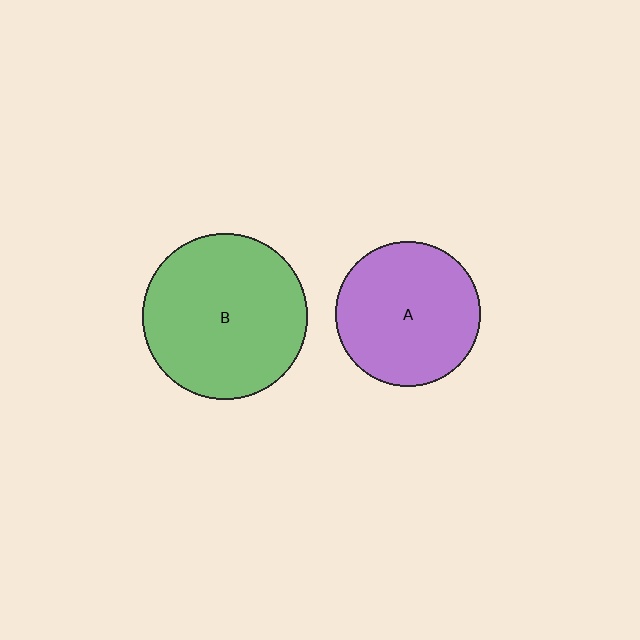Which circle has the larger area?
Circle B (green).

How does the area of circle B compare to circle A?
Approximately 1.3 times.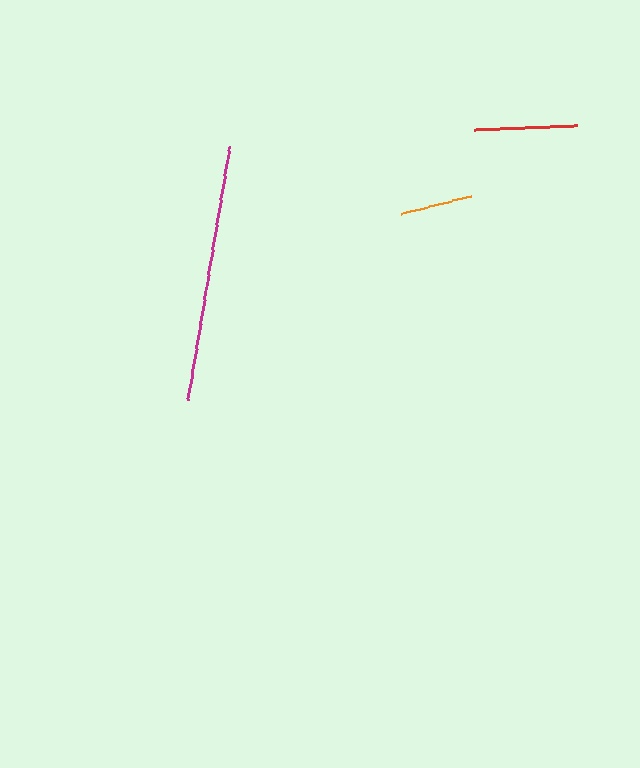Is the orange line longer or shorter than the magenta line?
The magenta line is longer than the orange line.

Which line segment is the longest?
The magenta line is the longest at approximately 258 pixels.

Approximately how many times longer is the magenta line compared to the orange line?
The magenta line is approximately 3.6 times the length of the orange line.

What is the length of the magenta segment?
The magenta segment is approximately 258 pixels long.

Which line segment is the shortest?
The orange line is the shortest at approximately 71 pixels.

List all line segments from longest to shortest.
From longest to shortest: magenta, red, orange.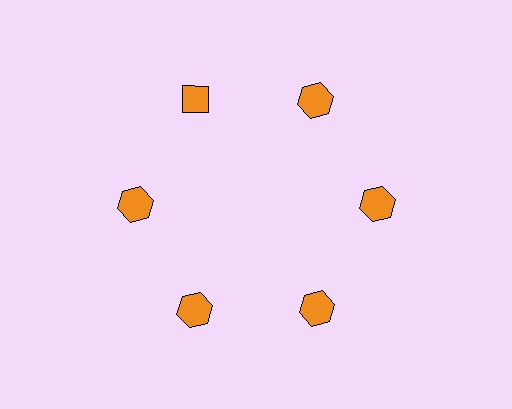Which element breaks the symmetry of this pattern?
The orange diamond at roughly the 11 o'clock position breaks the symmetry. All other shapes are orange hexagons.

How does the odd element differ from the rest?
It has a different shape: diamond instead of hexagon.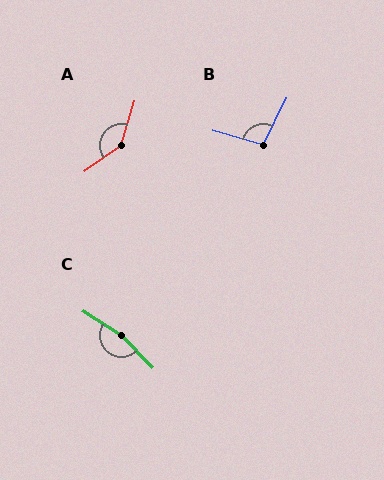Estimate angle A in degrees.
Approximately 142 degrees.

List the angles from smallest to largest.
B (100°), A (142°), C (167°).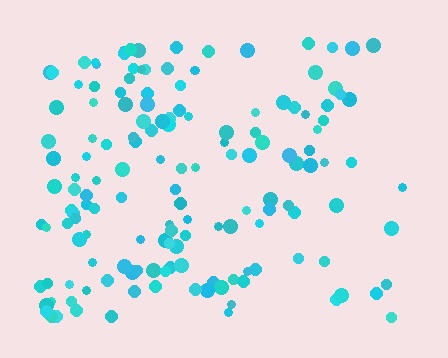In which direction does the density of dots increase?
From right to left, with the left side densest.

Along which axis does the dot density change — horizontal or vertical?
Horizontal.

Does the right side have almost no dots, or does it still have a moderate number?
Still a moderate number, just noticeably fewer than the left.